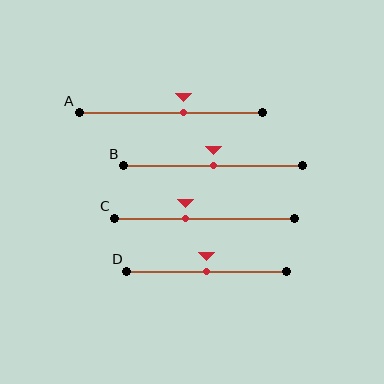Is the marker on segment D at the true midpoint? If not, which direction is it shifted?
Yes, the marker on segment D is at the true midpoint.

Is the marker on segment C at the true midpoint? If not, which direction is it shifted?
No, the marker on segment C is shifted to the left by about 11% of the segment length.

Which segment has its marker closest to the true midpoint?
Segment B has its marker closest to the true midpoint.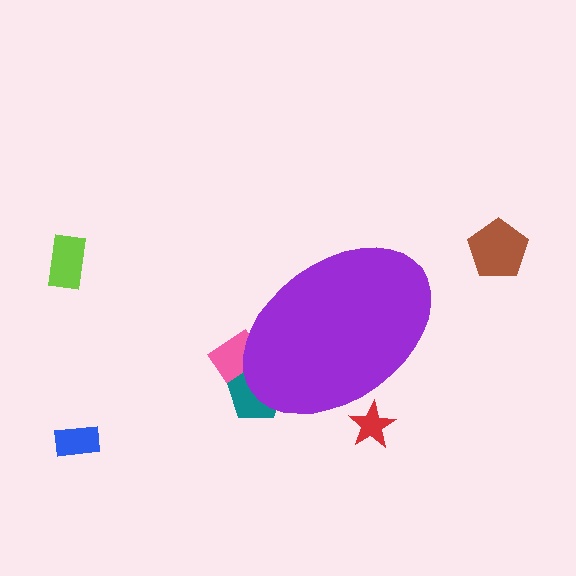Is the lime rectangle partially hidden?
No, the lime rectangle is fully visible.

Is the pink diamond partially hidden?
Yes, the pink diamond is partially hidden behind the purple ellipse.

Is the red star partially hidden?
Yes, the red star is partially hidden behind the purple ellipse.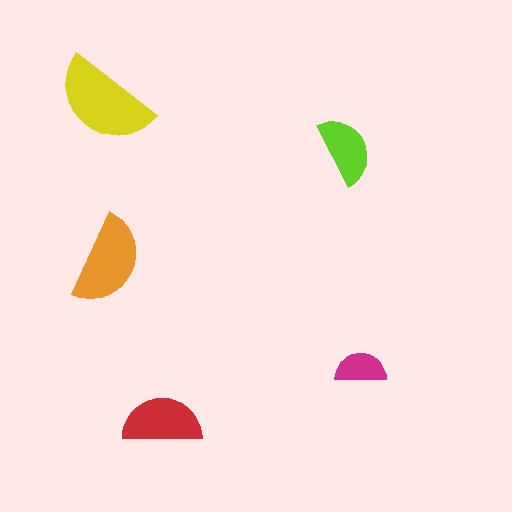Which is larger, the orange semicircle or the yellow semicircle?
The yellow one.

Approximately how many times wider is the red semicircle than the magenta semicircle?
About 1.5 times wider.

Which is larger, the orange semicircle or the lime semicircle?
The orange one.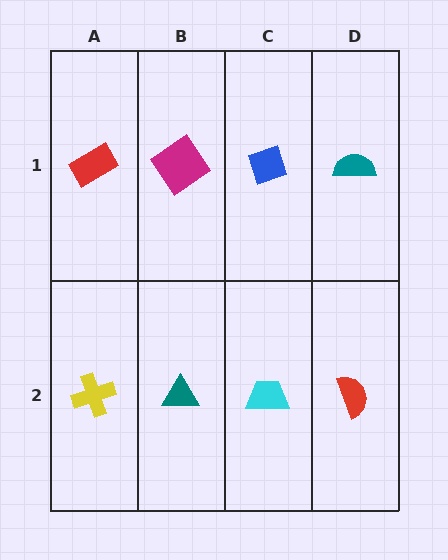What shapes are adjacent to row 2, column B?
A magenta diamond (row 1, column B), a yellow cross (row 2, column A), a cyan trapezoid (row 2, column C).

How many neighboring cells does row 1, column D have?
2.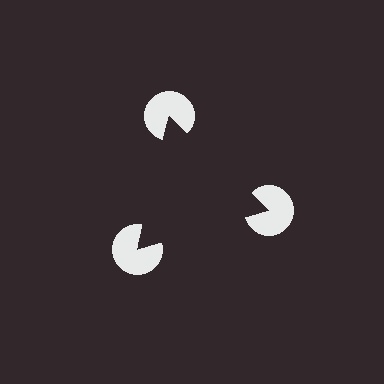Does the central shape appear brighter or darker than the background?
It typically appears slightly darker than the background, even though no actual brightness change is drawn.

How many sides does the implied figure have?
3 sides.